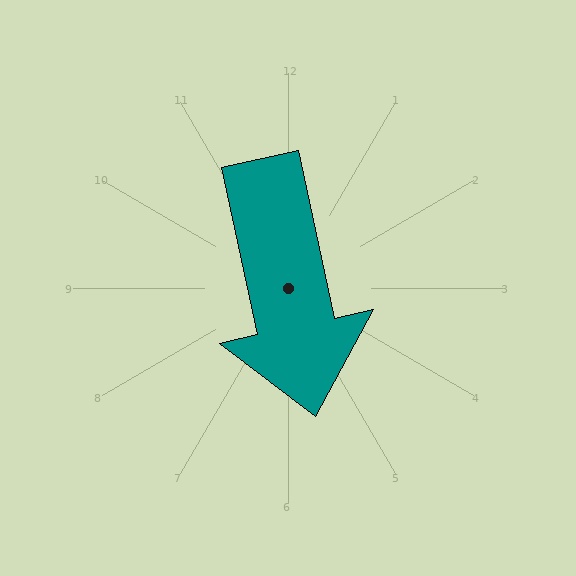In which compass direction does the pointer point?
South.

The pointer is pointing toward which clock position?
Roughly 6 o'clock.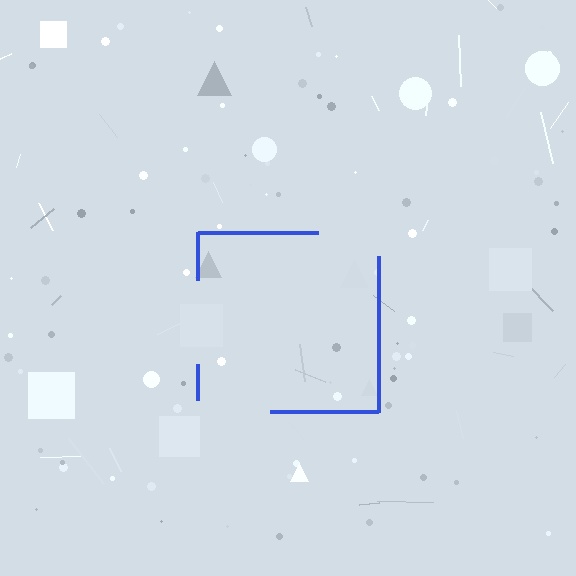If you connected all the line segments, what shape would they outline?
They would outline a square.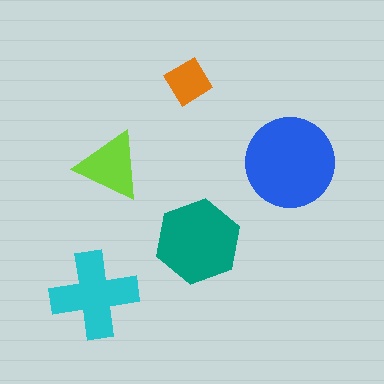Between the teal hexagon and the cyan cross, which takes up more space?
The teal hexagon.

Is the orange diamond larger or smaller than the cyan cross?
Smaller.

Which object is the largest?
The blue circle.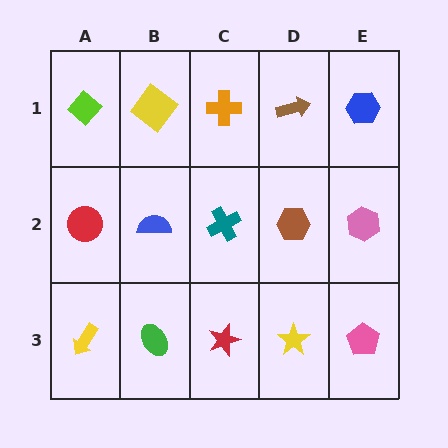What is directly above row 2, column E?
A blue hexagon.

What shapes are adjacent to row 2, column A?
A lime diamond (row 1, column A), a yellow arrow (row 3, column A), a blue semicircle (row 2, column B).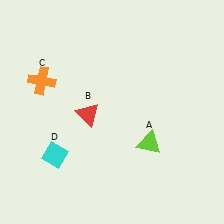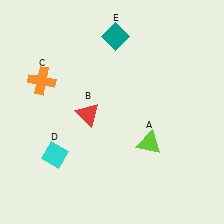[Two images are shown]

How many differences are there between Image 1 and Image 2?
There is 1 difference between the two images.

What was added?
A teal diamond (E) was added in Image 2.